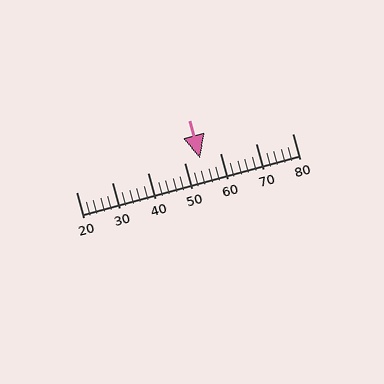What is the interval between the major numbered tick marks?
The major tick marks are spaced 10 units apart.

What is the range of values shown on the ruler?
The ruler shows values from 20 to 80.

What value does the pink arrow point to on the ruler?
The pink arrow points to approximately 54.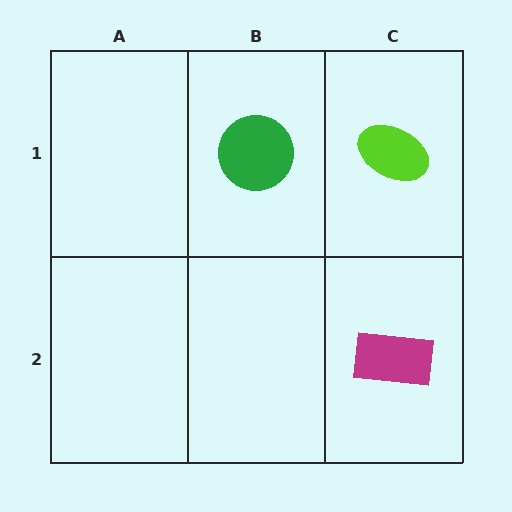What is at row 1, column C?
A lime ellipse.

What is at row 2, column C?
A magenta rectangle.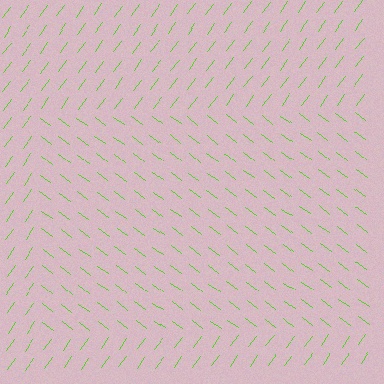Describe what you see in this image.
The image is filled with small lime line segments. A rectangle region in the image has lines oriented differently from the surrounding lines, creating a visible texture boundary.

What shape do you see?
I see a rectangle.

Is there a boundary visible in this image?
Yes, there is a texture boundary formed by a change in line orientation.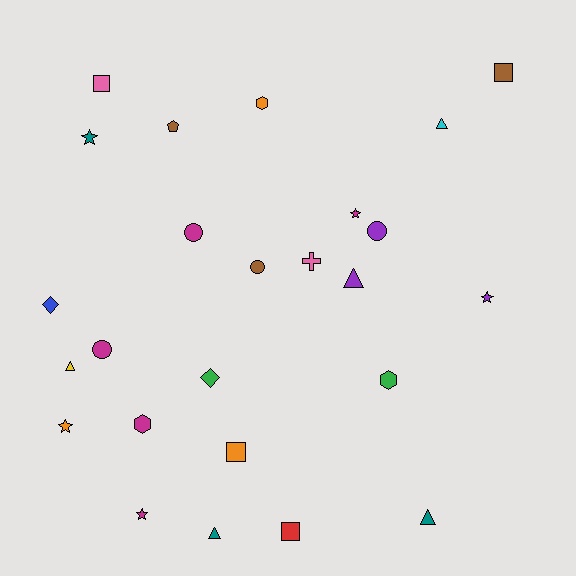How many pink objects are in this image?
There are 2 pink objects.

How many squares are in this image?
There are 4 squares.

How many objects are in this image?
There are 25 objects.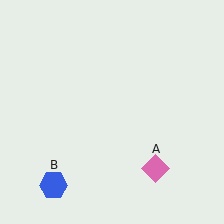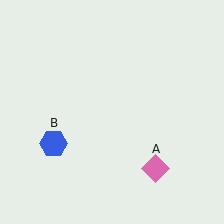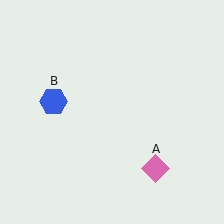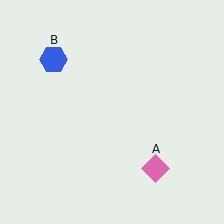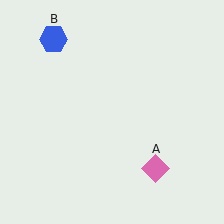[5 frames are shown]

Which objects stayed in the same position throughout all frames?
Pink diamond (object A) remained stationary.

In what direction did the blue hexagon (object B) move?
The blue hexagon (object B) moved up.